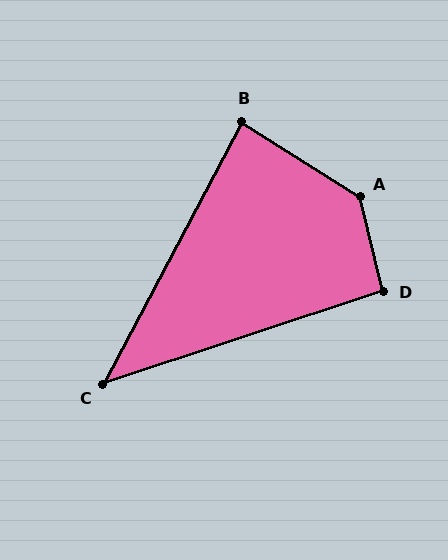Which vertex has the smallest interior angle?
C, at approximately 44 degrees.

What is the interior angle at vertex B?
Approximately 85 degrees (approximately right).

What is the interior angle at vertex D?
Approximately 95 degrees (approximately right).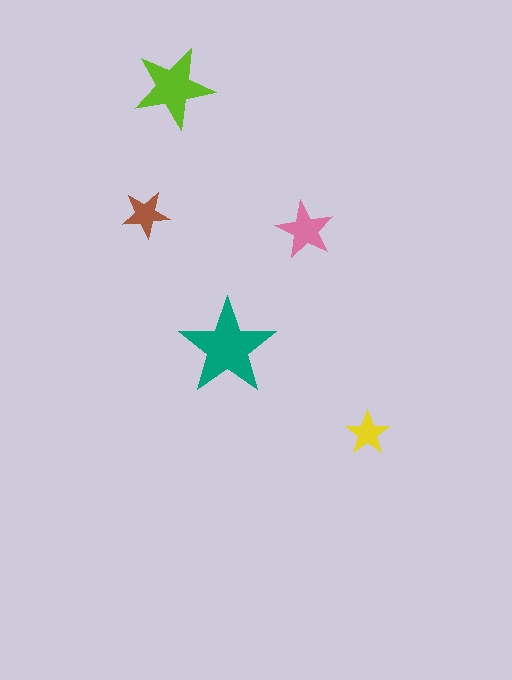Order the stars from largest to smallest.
the teal one, the lime one, the pink one, the brown one, the yellow one.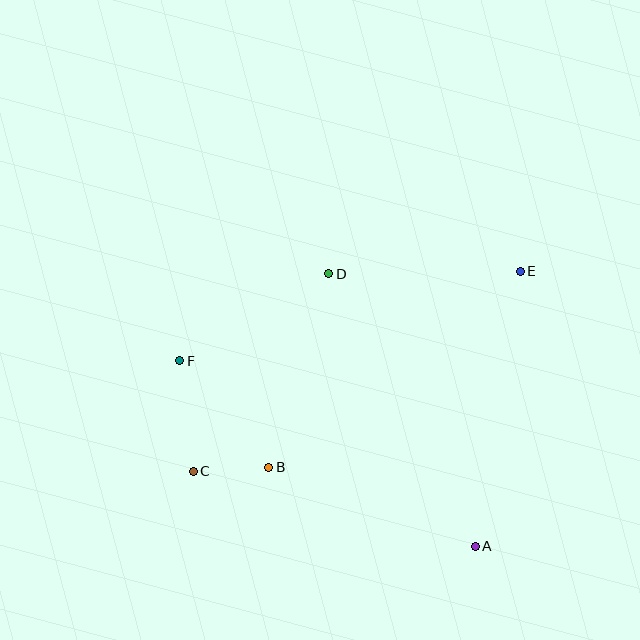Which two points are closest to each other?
Points B and C are closest to each other.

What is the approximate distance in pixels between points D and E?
The distance between D and E is approximately 191 pixels.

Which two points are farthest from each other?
Points C and E are farthest from each other.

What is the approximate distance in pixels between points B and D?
The distance between B and D is approximately 202 pixels.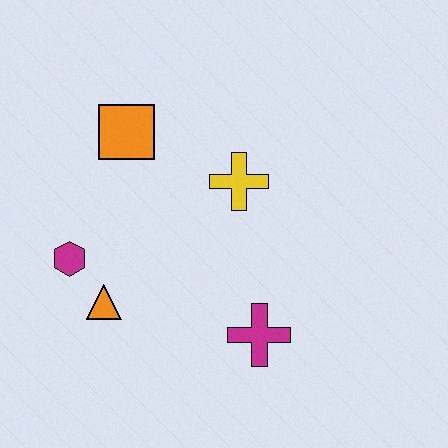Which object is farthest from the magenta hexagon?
The magenta cross is farthest from the magenta hexagon.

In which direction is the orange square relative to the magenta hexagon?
The orange square is above the magenta hexagon.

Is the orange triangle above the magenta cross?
Yes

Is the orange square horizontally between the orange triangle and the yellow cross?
Yes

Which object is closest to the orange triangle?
The magenta hexagon is closest to the orange triangle.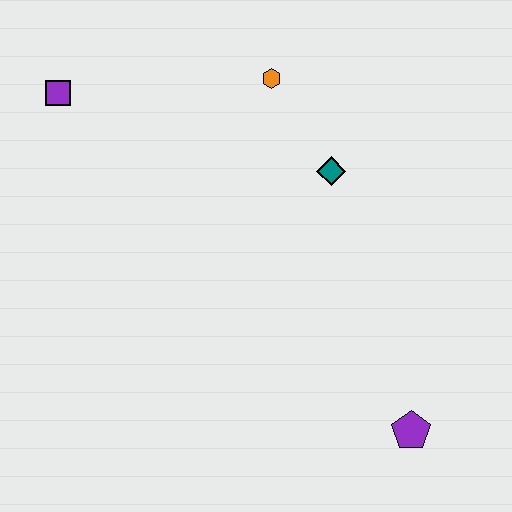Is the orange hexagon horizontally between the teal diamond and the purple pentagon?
No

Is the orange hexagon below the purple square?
No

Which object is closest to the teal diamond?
The orange hexagon is closest to the teal diamond.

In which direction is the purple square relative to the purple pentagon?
The purple square is to the left of the purple pentagon.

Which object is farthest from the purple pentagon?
The purple square is farthest from the purple pentagon.